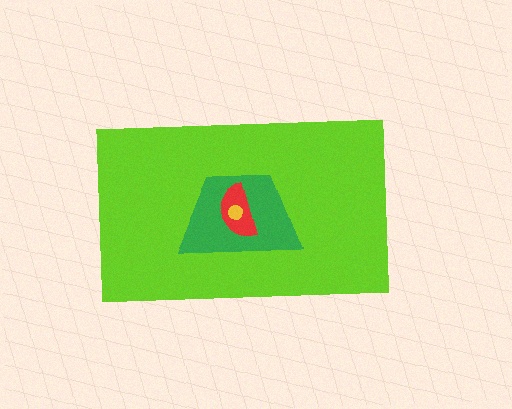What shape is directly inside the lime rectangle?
The green trapezoid.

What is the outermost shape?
The lime rectangle.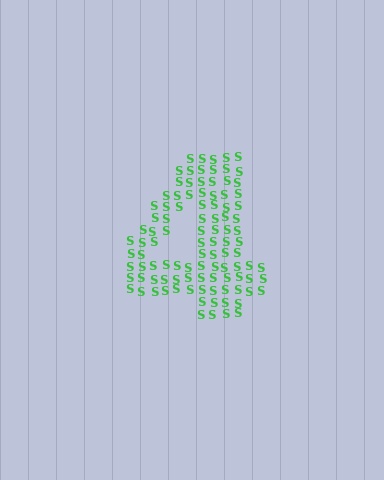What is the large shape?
The large shape is the digit 4.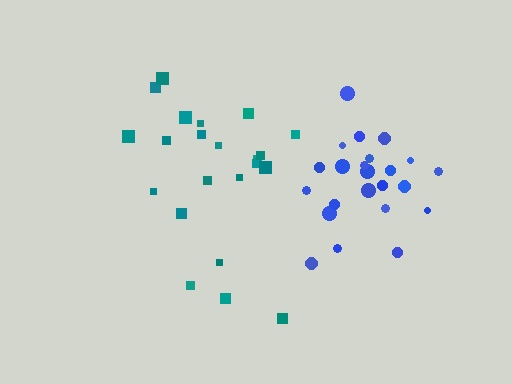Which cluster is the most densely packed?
Blue.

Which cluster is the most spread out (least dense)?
Teal.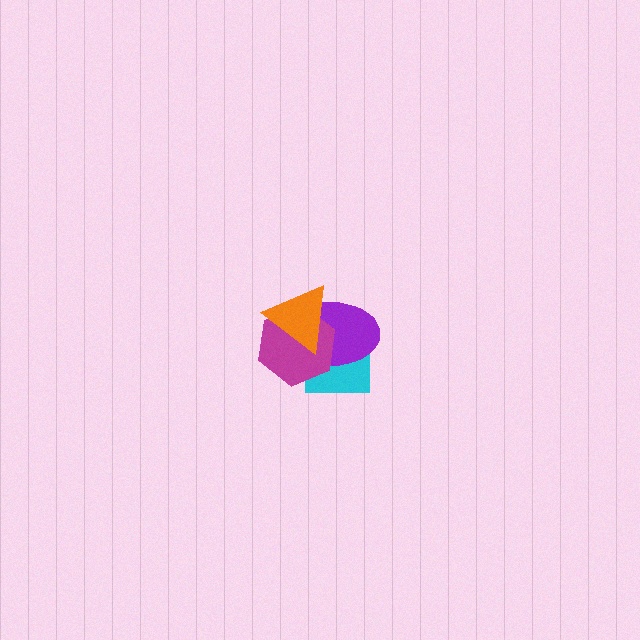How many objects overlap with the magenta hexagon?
3 objects overlap with the magenta hexagon.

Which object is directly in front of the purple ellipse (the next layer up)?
The magenta hexagon is directly in front of the purple ellipse.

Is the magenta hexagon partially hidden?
Yes, it is partially covered by another shape.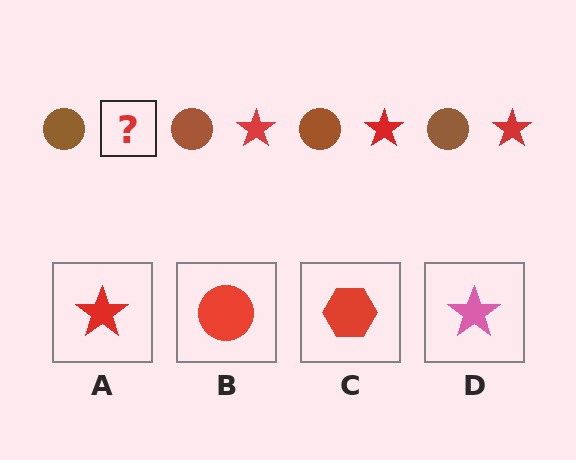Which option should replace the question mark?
Option A.